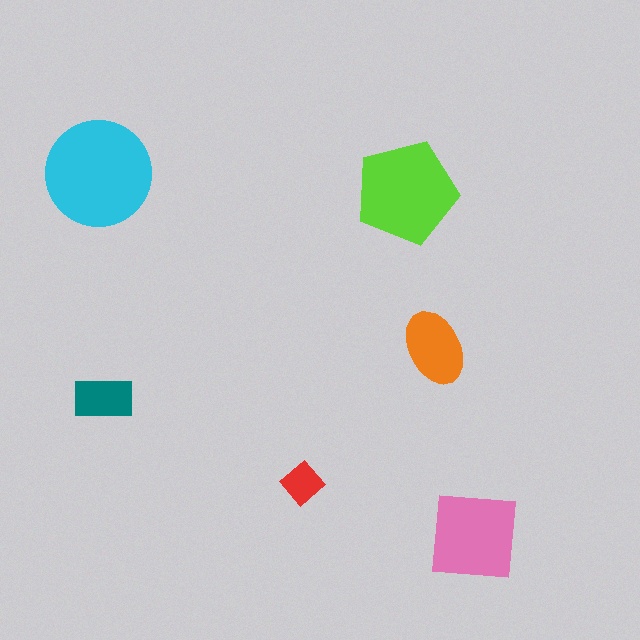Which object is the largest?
The cyan circle.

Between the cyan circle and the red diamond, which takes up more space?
The cyan circle.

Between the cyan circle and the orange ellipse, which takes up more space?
The cyan circle.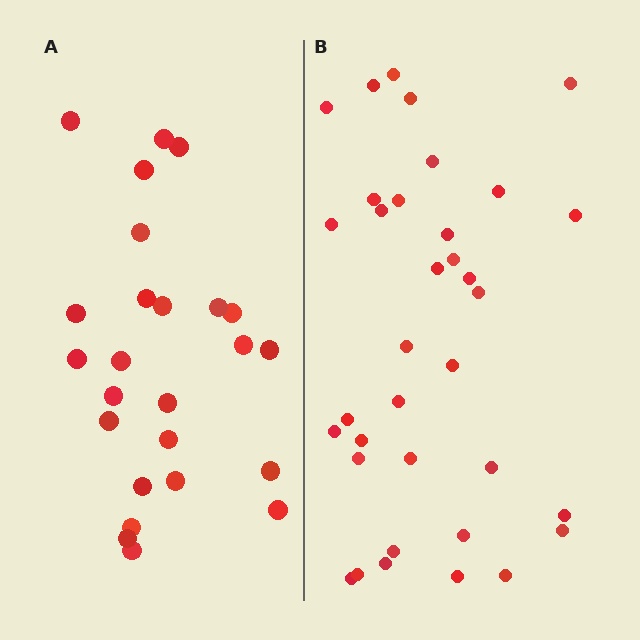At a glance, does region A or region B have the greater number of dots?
Region B (the right region) has more dots.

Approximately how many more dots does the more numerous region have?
Region B has roughly 10 or so more dots than region A.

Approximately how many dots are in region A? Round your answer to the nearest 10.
About 20 dots. (The exact count is 25, which rounds to 20.)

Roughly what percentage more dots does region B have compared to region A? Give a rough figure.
About 40% more.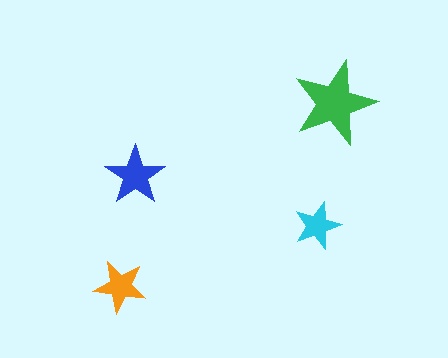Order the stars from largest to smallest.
the green one, the blue one, the orange one, the cyan one.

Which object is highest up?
The green star is topmost.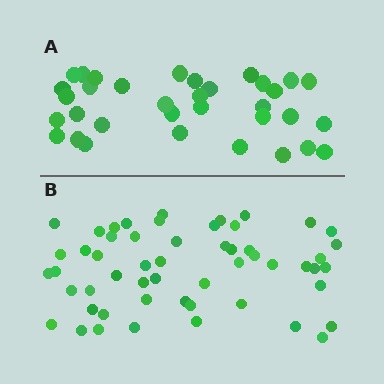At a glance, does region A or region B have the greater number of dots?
Region B (the bottom region) has more dots.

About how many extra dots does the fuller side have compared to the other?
Region B has approximately 20 more dots than region A.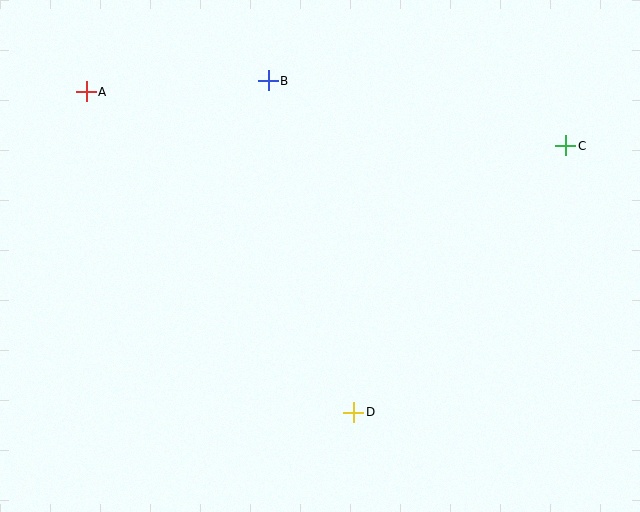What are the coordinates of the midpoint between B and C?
The midpoint between B and C is at (417, 113).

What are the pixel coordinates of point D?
Point D is at (354, 412).